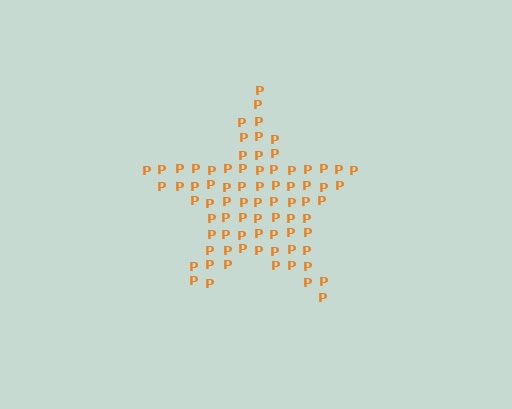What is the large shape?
The large shape is a star.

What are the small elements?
The small elements are letter P's.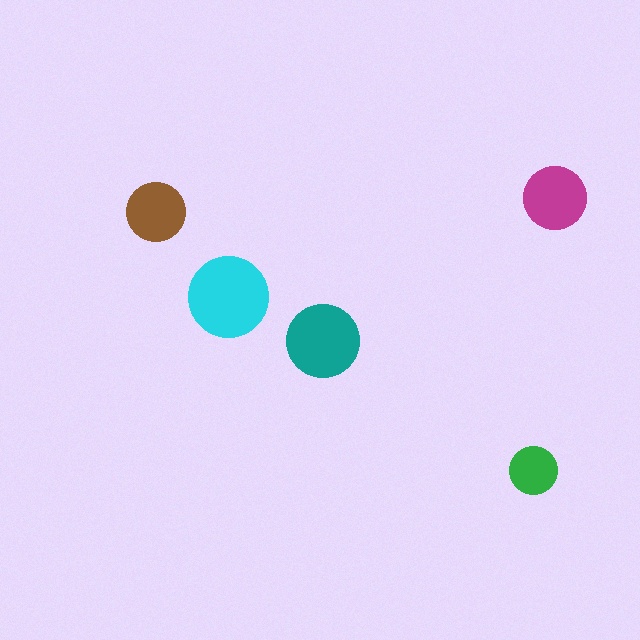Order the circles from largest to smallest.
the cyan one, the teal one, the magenta one, the brown one, the green one.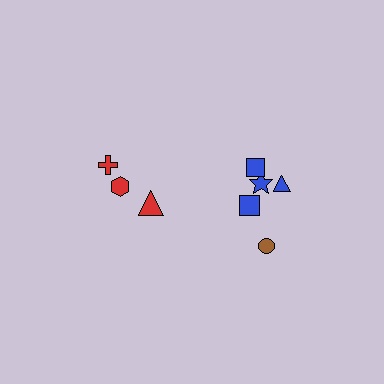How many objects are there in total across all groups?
There are 8 objects.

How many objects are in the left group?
There are 3 objects.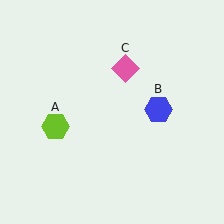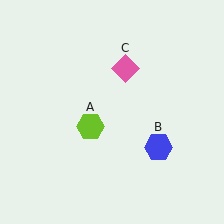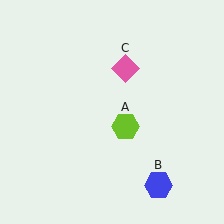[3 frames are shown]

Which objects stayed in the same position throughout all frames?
Pink diamond (object C) remained stationary.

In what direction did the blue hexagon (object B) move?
The blue hexagon (object B) moved down.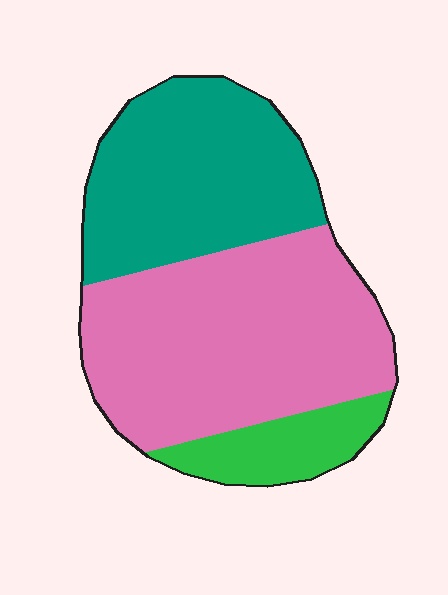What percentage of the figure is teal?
Teal takes up about three eighths (3/8) of the figure.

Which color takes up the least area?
Green, at roughly 10%.